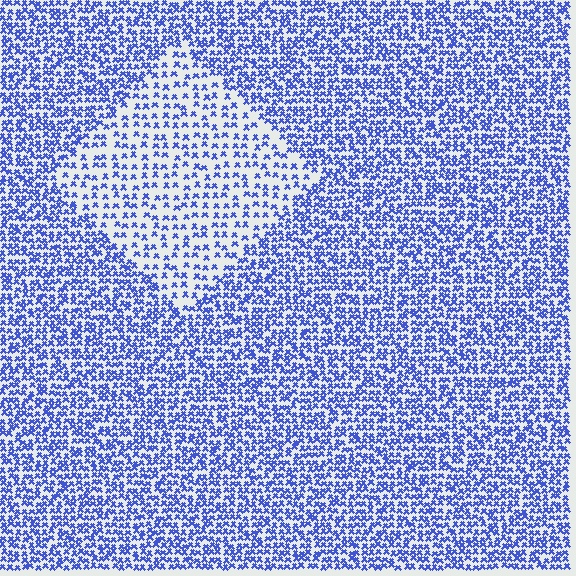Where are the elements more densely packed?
The elements are more densely packed outside the diamond boundary.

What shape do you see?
I see a diamond.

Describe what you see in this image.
The image contains small blue elements arranged at two different densities. A diamond-shaped region is visible where the elements are less densely packed than the surrounding area.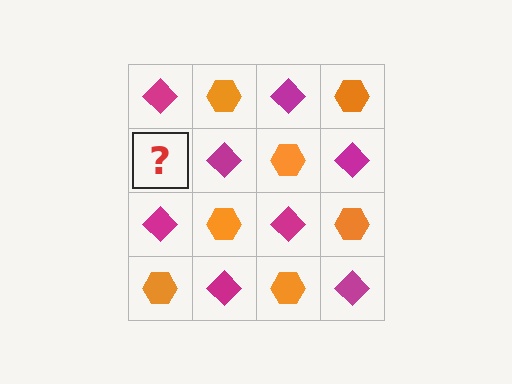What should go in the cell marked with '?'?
The missing cell should contain an orange hexagon.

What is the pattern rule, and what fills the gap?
The rule is that it alternates magenta diamond and orange hexagon in a checkerboard pattern. The gap should be filled with an orange hexagon.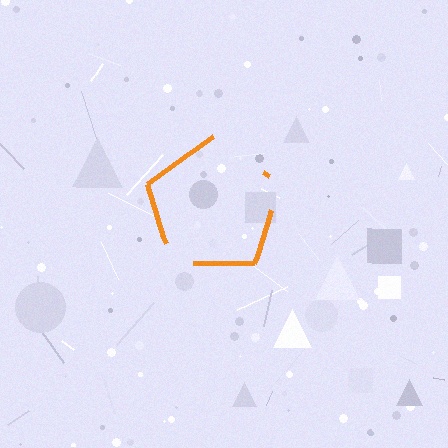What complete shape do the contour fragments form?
The contour fragments form a pentagon.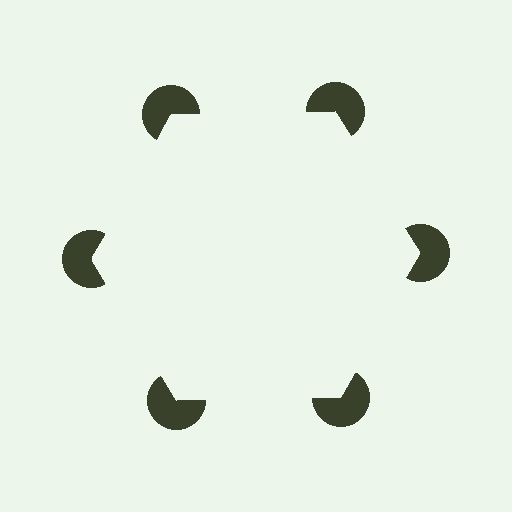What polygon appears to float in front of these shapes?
An illusory hexagon — its edges are inferred from the aligned wedge cuts in the pac-man discs, not physically drawn.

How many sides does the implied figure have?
6 sides.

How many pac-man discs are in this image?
There are 6 — one at each vertex of the illusory hexagon.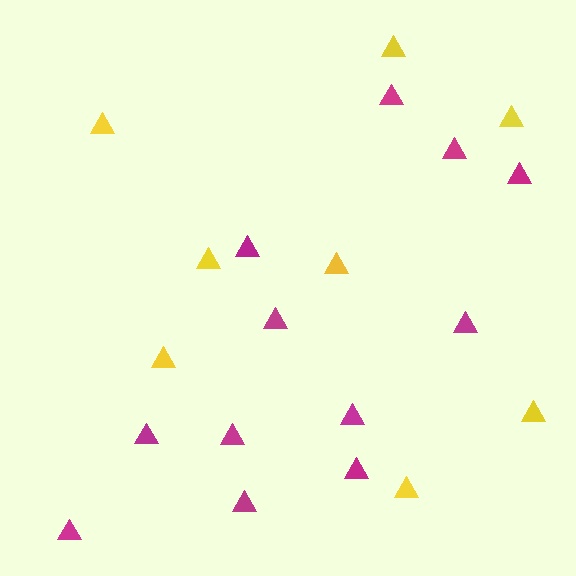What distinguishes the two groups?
There are 2 groups: one group of magenta triangles (12) and one group of yellow triangles (8).